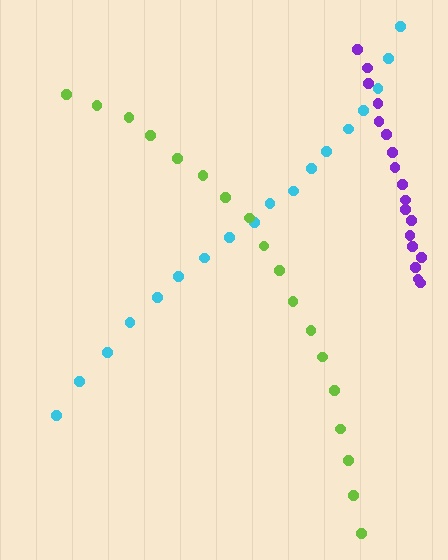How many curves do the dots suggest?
There are 3 distinct paths.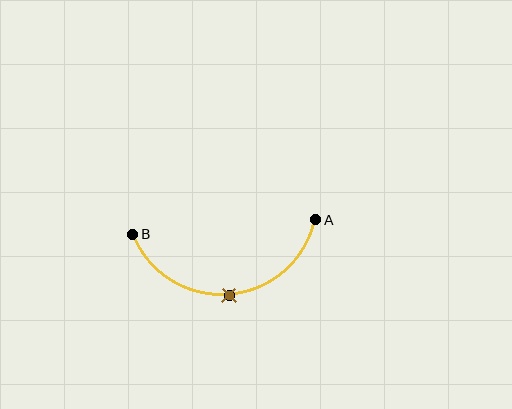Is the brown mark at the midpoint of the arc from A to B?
Yes. The brown mark lies on the arc at equal arc-length from both A and B — it is the arc midpoint.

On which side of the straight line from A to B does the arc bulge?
The arc bulges below the straight line connecting A and B.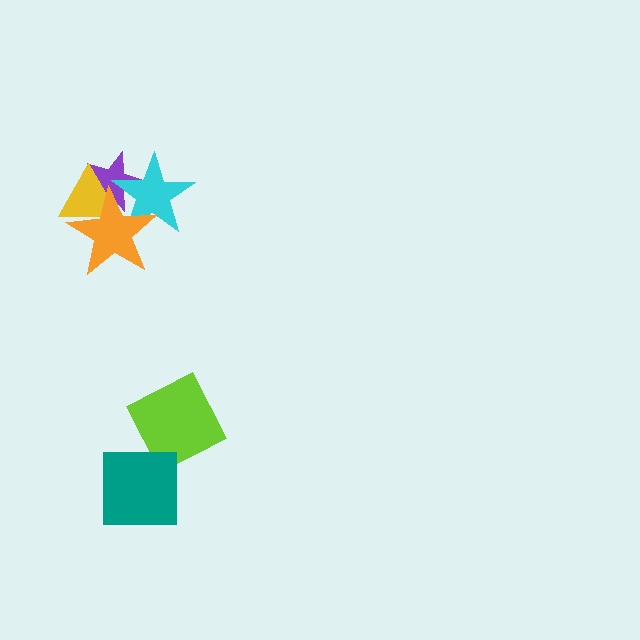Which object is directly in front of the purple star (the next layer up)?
The yellow triangle is directly in front of the purple star.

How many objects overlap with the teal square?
0 objects overlap with the teal square.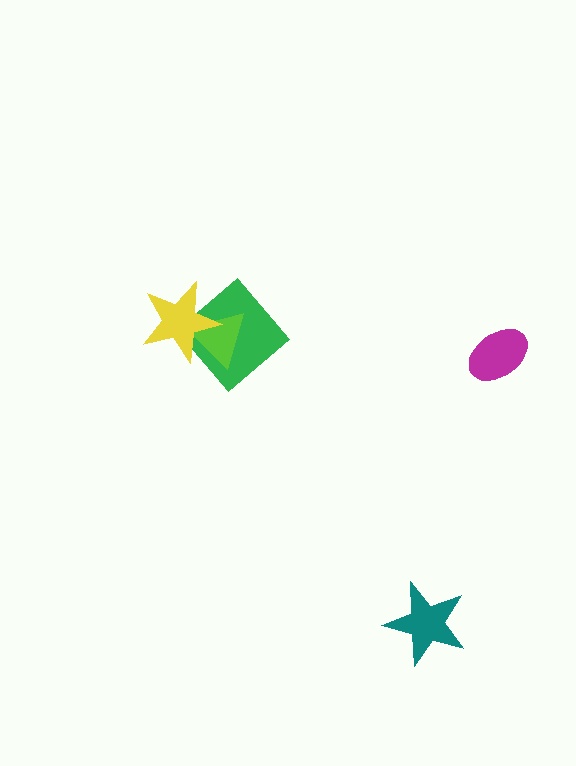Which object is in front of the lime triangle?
The yellow star is in front of the lime triangle.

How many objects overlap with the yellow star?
2 objects overlap with the yellow star.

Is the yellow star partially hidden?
No, no other shape covers it.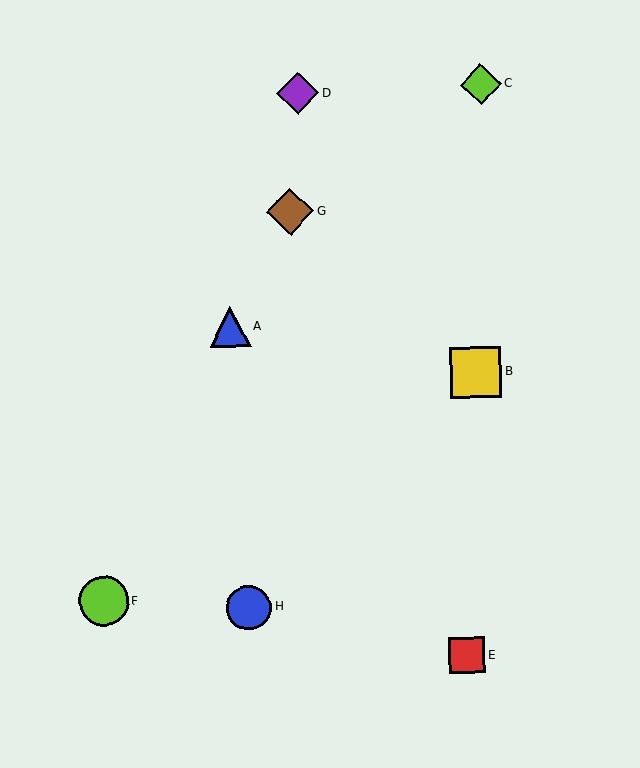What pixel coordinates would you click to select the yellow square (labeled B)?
Click at (476, 373) to select the yellow square B.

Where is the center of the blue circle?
The center of the blue circle is at (249, 608).